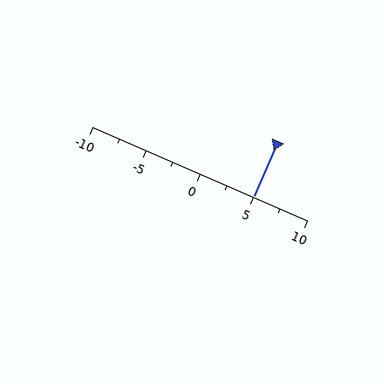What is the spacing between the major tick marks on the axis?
The major ticks are spaced 5 apart.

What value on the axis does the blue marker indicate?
The marker indicates approximately 5.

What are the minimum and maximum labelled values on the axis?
The axis runs from -10 to 10.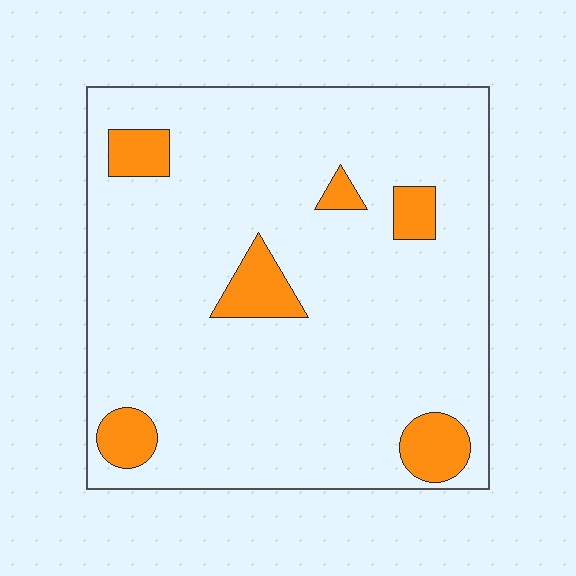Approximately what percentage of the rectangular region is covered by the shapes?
Approximately 10%.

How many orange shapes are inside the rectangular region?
6.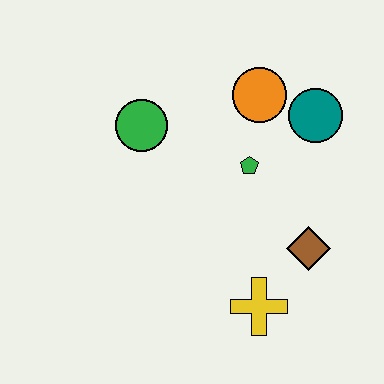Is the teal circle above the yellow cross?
Yes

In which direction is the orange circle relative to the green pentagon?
The orange circle is above the green pentagon.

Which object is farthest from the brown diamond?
The green circle is farthest from the brown diamond.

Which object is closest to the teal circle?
The orange circle is closest to the teal circle.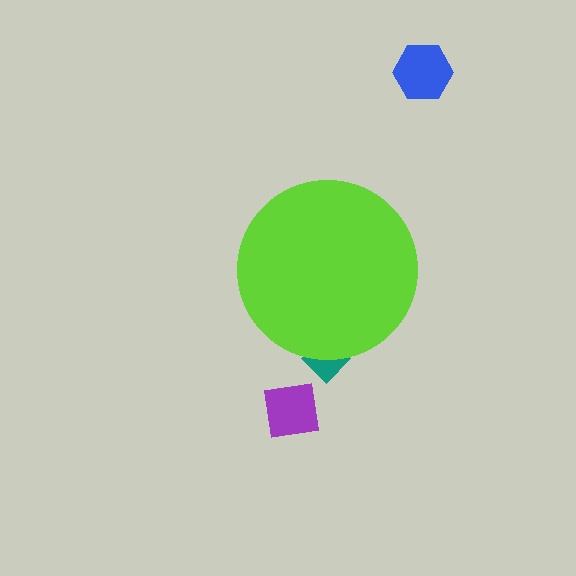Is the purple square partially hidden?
No, the purple square is fully visible.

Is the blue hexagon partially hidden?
No, the blue hexagon is fully visible.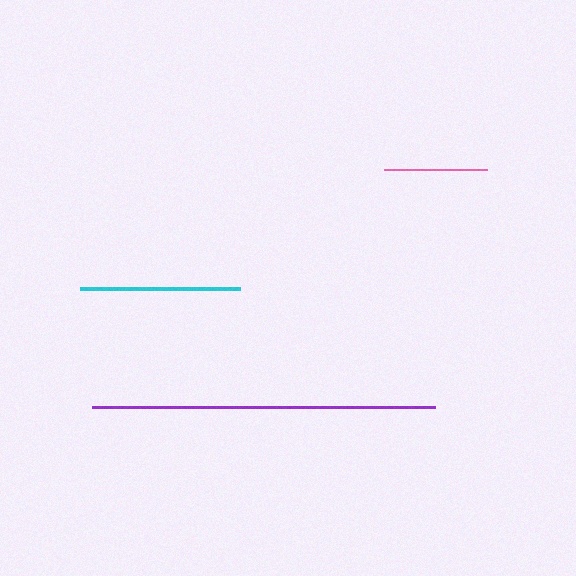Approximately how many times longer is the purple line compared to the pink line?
The purple line is approximately 3.3 times the length of the pink line.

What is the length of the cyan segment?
The cyan segment is approximately 159 pixels long.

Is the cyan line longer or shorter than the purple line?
The purple line is longer than the cyan line.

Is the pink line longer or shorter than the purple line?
The purple line is longer than the pink line.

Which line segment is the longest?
The purple line is the longest at approximately 343 pixels.